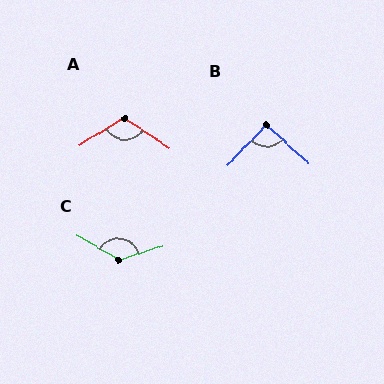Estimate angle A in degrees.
Approximately 115 degrees.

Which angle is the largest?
C, at approximately 132 degrees.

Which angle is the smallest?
B, at approximately 91 degrees.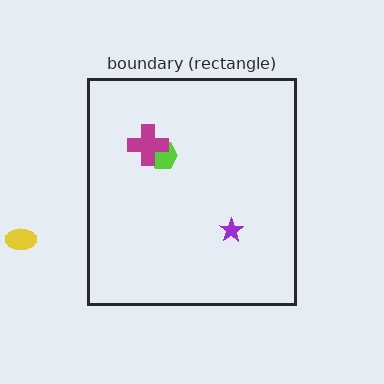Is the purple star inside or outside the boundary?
Inside.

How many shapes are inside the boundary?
3 inside, 1 outside.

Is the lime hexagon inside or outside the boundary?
Inside.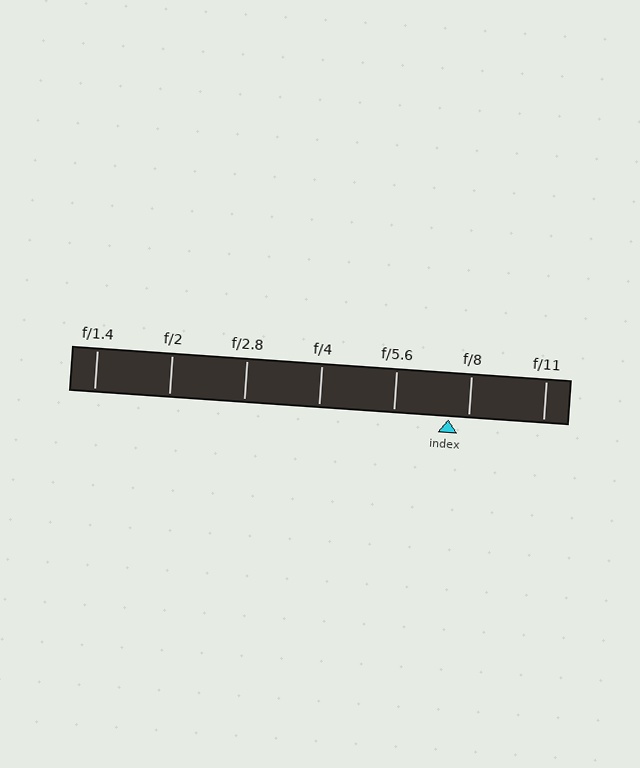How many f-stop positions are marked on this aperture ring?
There are 7 f-stop positions marked.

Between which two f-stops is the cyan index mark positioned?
The index mark is between f/5.6 and f/8.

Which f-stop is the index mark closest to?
The index mark is closest to f/8.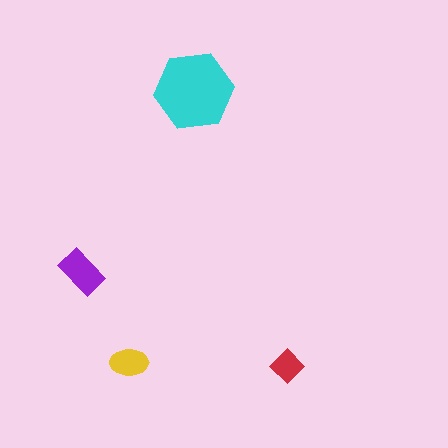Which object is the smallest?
The red diamond.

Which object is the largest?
The cyan hexagon.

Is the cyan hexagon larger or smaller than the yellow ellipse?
Larger.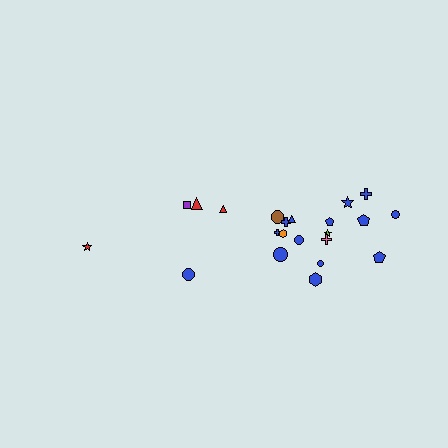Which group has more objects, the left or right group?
The right group.